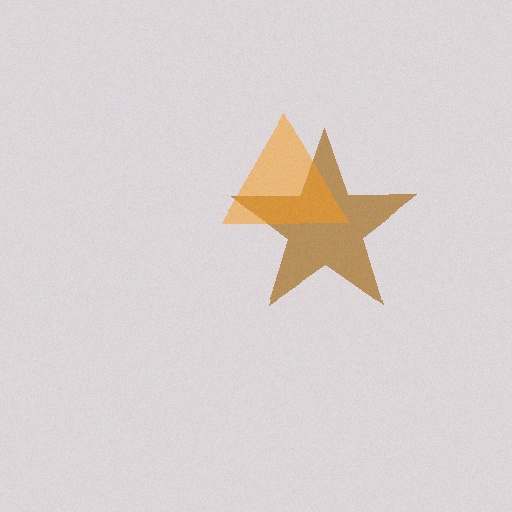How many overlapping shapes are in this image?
There are 2 overlapping shapes in the image.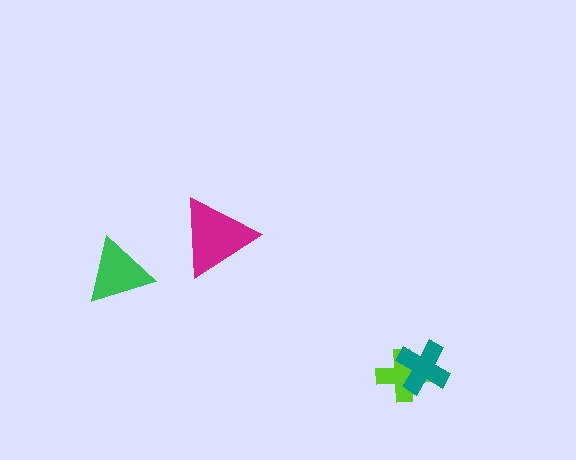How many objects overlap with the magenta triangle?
0 objects overlap with the magenta triangle.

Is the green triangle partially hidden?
No, no other shape covers it.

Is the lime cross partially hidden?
Yes, it is partially covered by another shape.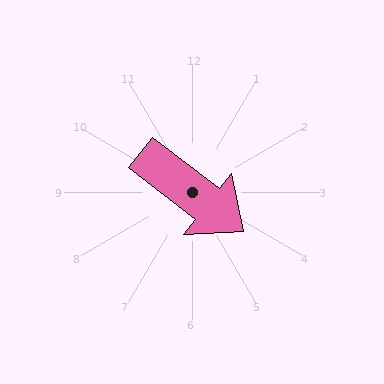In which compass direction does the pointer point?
Southeast.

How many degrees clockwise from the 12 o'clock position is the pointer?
Approximately 128 degrees.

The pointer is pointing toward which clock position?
Roughly 4 o'clock.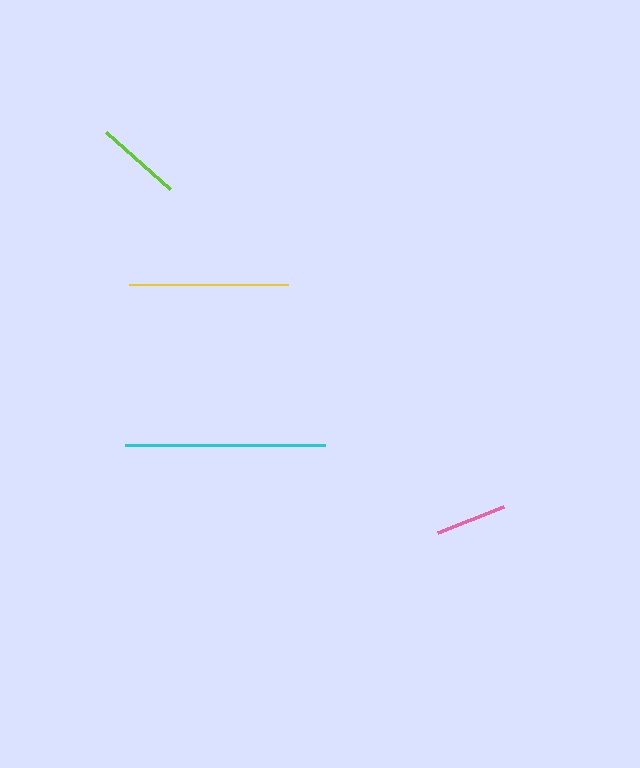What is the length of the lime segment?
The lime segment is approximately 86 pixels long.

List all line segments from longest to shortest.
From longest to shortest: cyan, yellow, lime, pink.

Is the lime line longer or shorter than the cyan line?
The cyan line is longer than the lime line.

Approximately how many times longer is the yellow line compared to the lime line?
The yellow line is approximately 1.8 times the length of the lime line.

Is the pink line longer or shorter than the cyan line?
The cyan line is longer than the pink line.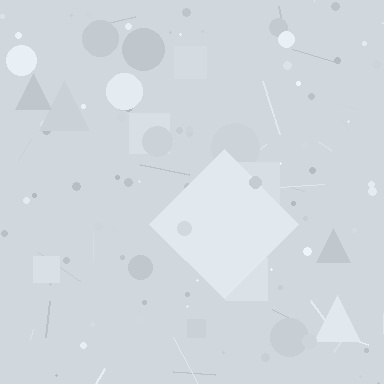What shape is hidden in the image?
A diamond is hidden in the image.